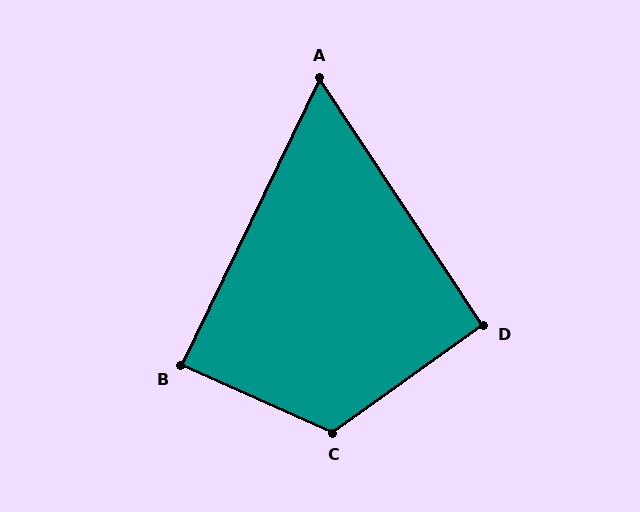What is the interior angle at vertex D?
Approximately 92 degrees (approximately right).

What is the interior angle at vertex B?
Approximately 88 degrees (approximately right).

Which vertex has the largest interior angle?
C, at approximately 121 degrees.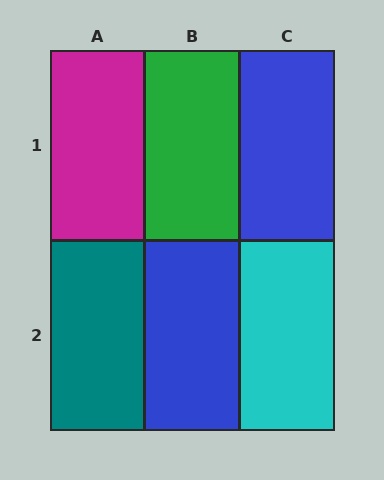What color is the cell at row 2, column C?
Cyan.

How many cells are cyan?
1 cell is cyan.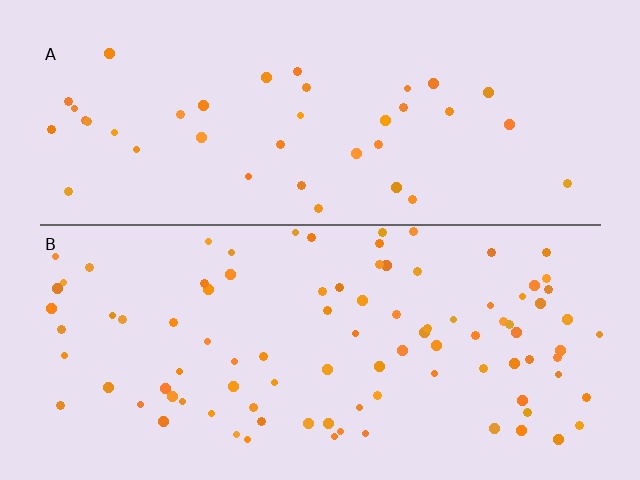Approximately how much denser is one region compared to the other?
Approximately 2.4× — region B over region A.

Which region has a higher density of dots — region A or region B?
B (the bottom).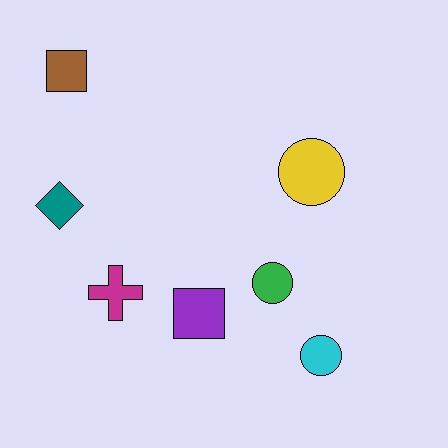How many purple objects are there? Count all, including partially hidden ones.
There is 1 purple object.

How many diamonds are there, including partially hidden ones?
There is 1 diamond.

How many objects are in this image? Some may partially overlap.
There are 7 objects.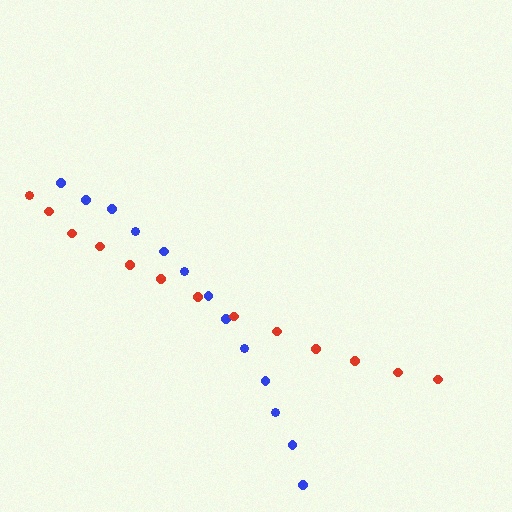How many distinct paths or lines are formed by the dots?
There are 2 distinct paths.